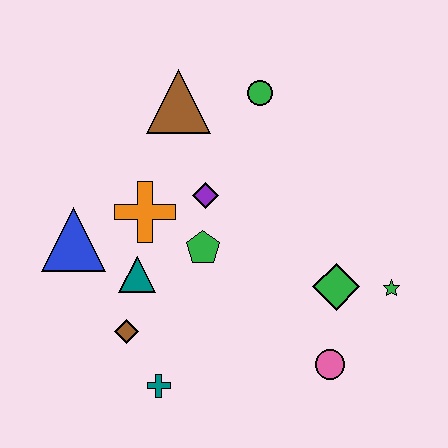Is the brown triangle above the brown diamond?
Yes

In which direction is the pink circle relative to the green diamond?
The pink circle is below the green diamond.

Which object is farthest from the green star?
The blue triangle is farthest from the green star.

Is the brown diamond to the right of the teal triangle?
No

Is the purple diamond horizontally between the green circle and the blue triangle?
Yes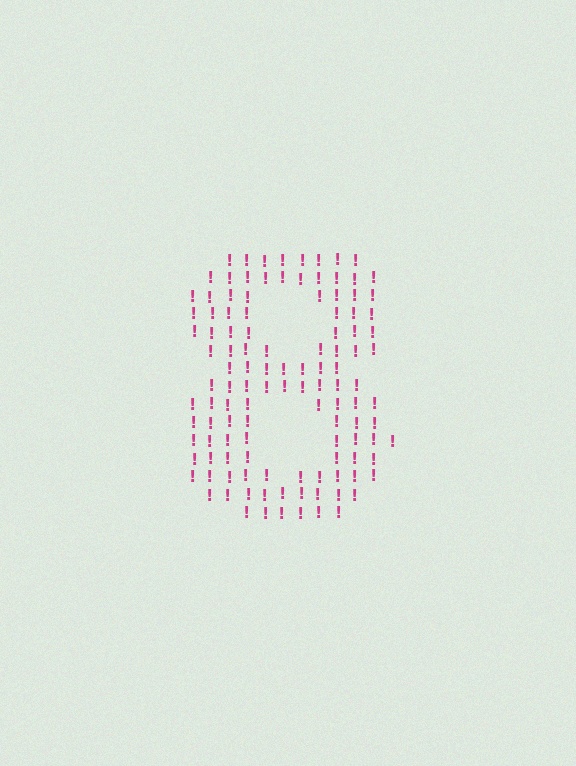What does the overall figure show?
The overall figure shows the digit 8.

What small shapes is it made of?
It is made of small exclamation marks.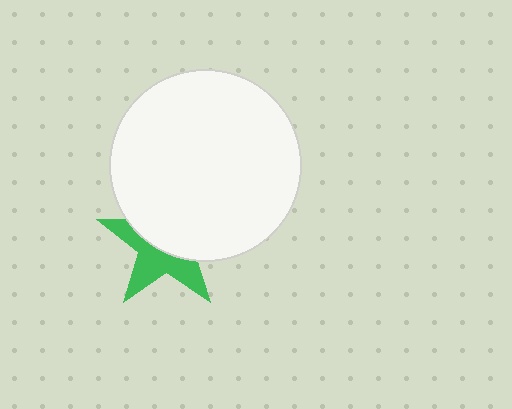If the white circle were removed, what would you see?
You would see the complete green star.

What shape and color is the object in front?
The object in front is a white circle.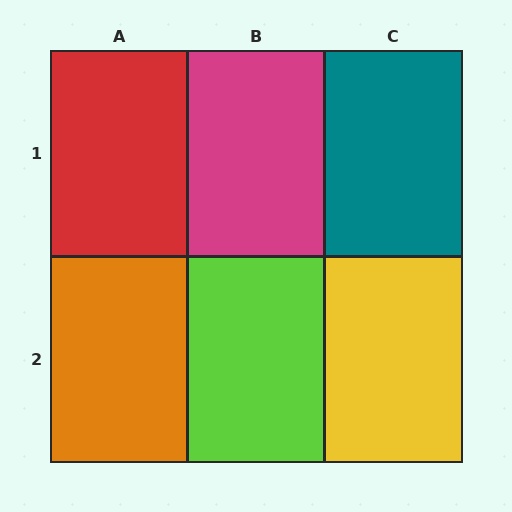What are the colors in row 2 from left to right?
Orange, lime, yellow.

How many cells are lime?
1 cell is lime.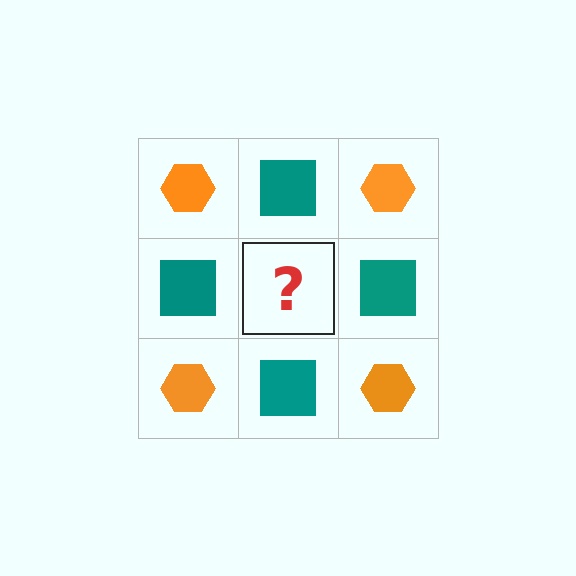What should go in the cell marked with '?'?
The missing cell should contain an orange hexagon.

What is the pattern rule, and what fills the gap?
The rule is that it alternates orange hexagon and teal square in a checkerboard pattern. The gap should be filled with an orange hexagon.